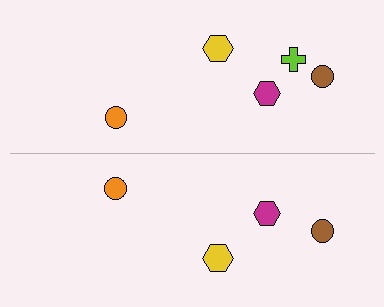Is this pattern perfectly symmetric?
No, the pattern is not perfectly symmetric. A lime cross is missing from the bottom side.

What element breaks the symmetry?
A lime cross is missing from the bottom side.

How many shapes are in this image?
There are 9 shapes in this image.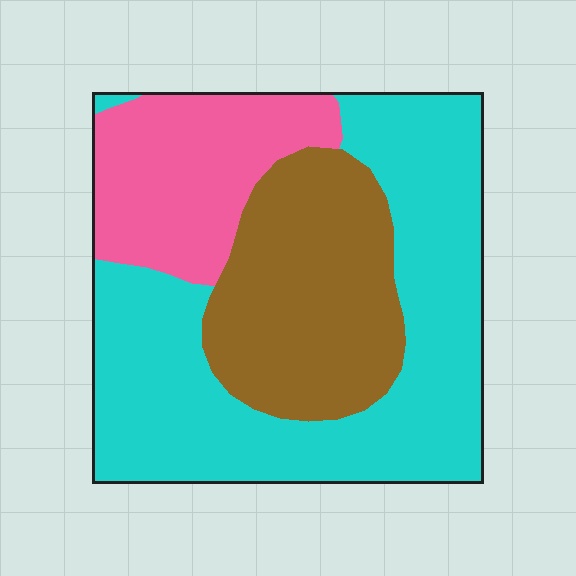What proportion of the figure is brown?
Brown covers roughly 30% of the figure.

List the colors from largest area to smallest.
From largest to smallest: cyan, brown, pink.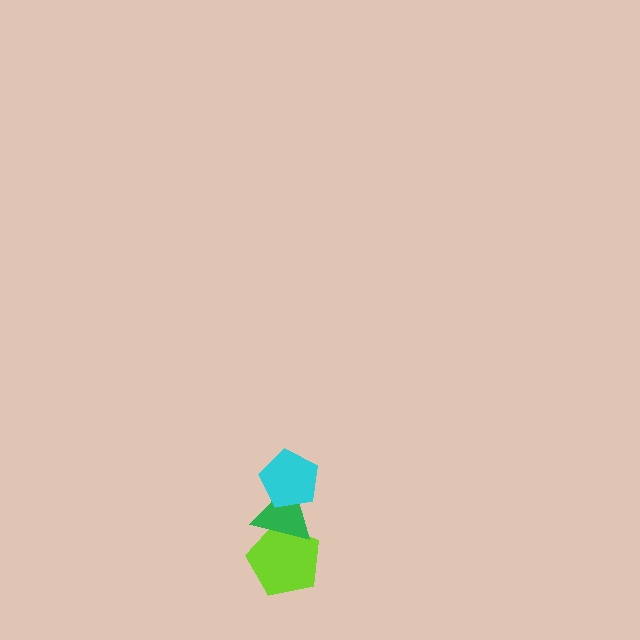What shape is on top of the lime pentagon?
The green triangle is on top of the lime pentagon.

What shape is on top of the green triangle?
The cyan pentagon is on top of the green triangle.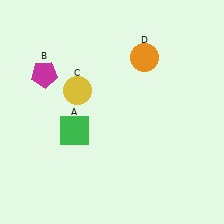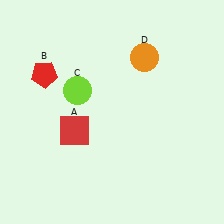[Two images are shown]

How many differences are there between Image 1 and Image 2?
There are 3 differences between the two images.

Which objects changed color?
A changed from green to red. B changed from magenta to red. C changed from yellow to lime.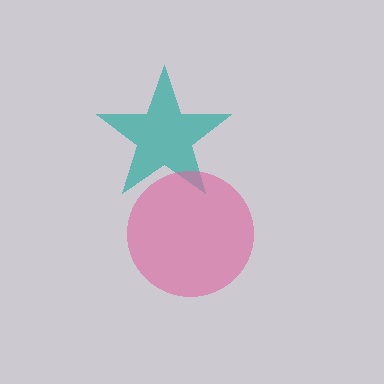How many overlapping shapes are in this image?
There are 2 overlapping shapes in the image.